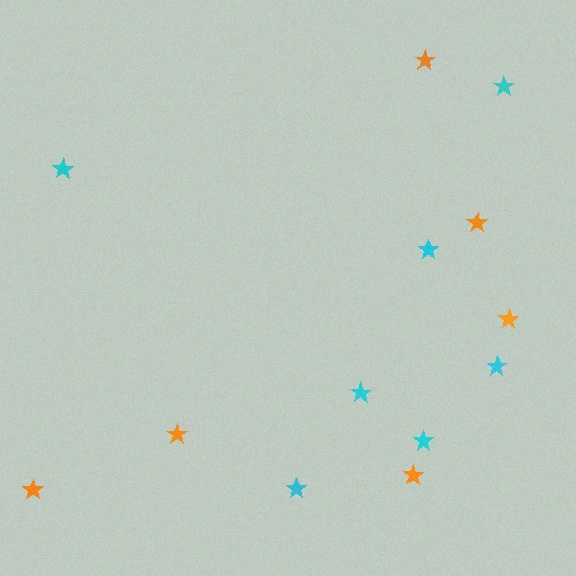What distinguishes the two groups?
There are 2 groups: one group of cyan stars (7) and one group of orange stars (6).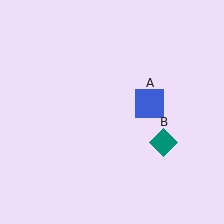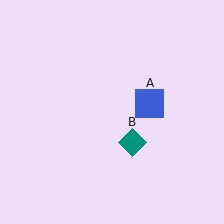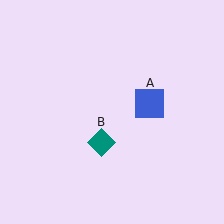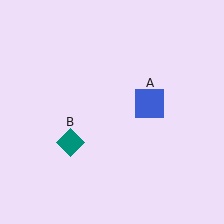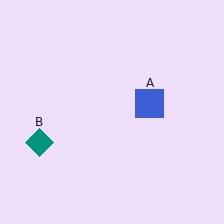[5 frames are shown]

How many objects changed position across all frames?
1 object changed position: teal diamond (object B).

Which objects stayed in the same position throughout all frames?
Blue square (object A) remained stationary.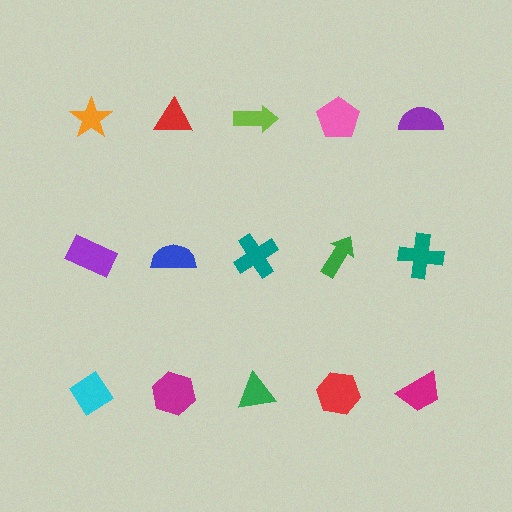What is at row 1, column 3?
A lime arrow.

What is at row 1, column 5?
A purple semicircle.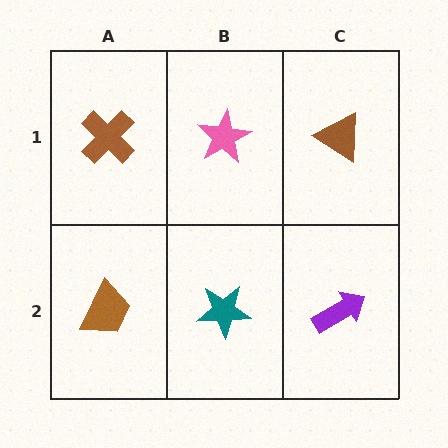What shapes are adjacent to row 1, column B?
A teal star (row 2, column B), a brown cross (row 1, column A), a brown triangle (row 1, column C).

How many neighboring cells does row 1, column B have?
3.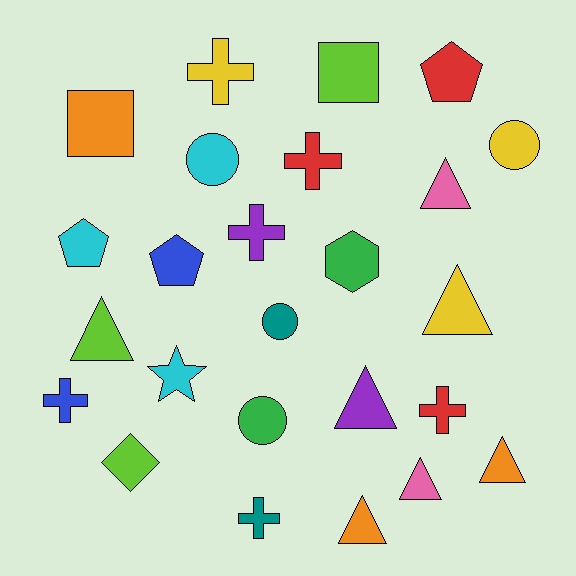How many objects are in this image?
There are 25 objects.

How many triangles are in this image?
There are 7 triangles.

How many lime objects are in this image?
There are 3 lime objects.